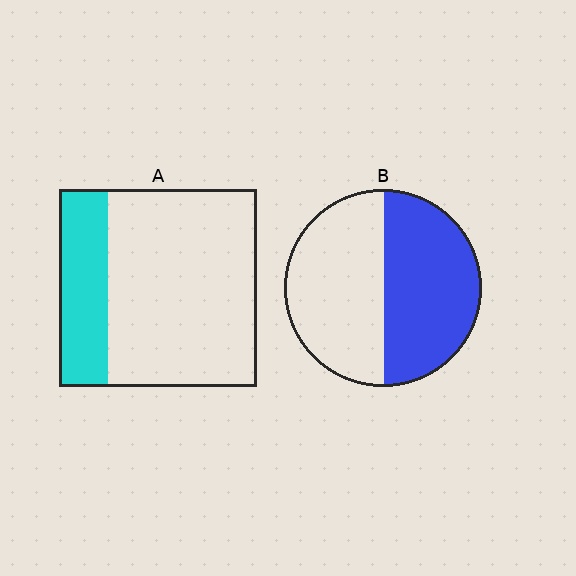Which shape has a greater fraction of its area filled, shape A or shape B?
Shape B.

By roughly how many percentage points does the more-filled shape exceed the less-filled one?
By roughly 25 percentage points (B over A).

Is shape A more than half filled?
No.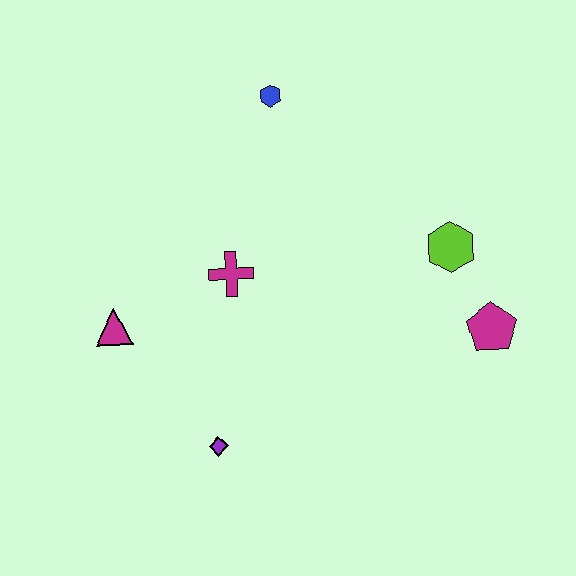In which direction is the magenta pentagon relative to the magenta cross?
The magenta pentagon is to the right of the magenta cross.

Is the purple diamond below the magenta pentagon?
Yes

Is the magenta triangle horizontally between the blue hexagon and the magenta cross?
No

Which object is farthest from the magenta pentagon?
The magenta triangle is farthest from the magenta pentagon.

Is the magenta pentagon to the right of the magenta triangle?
Yes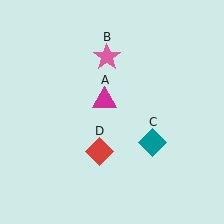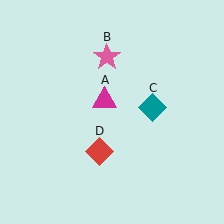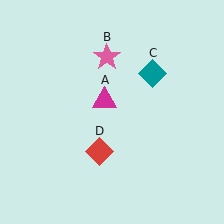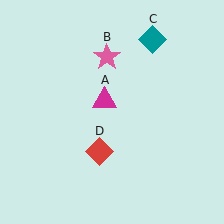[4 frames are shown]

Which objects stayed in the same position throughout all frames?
Magenta triangle (object A) and pink star (object B) and red diamond (object D) remained stationary.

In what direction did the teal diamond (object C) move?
The teal diamond (object C) moved up.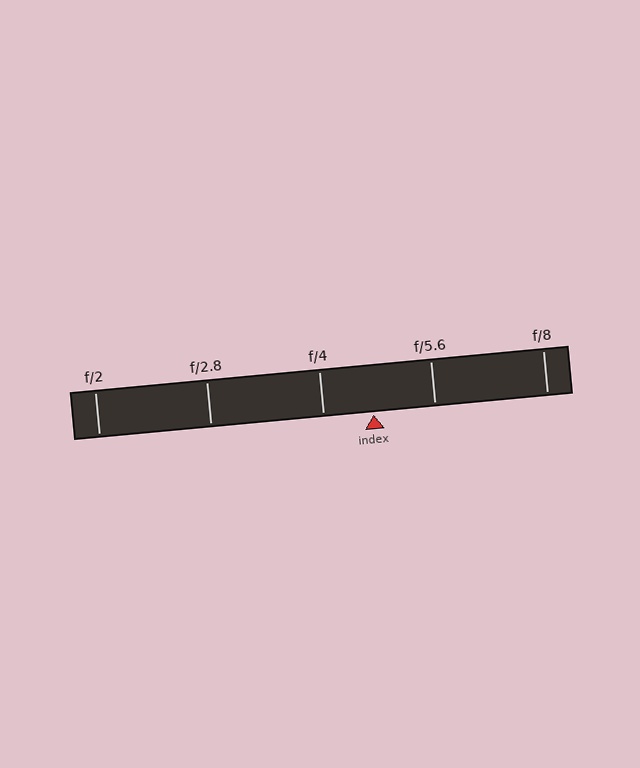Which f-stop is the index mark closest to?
The index mark is closest to f/4.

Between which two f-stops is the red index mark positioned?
The index mark is between f/4 and f/5.6.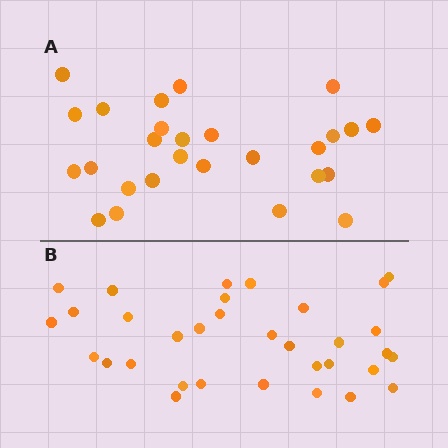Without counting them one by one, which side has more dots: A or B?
Region B (the bottom region) has more dots.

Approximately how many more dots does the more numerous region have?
Region B has about 6 more dots than region A.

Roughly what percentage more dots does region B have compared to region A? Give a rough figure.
About 20% more.